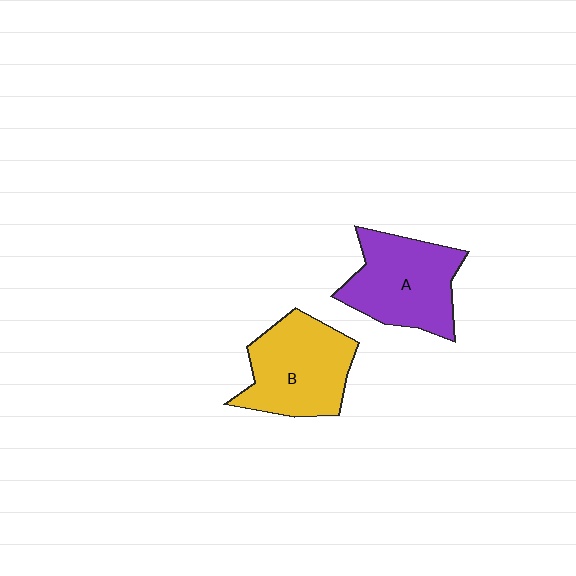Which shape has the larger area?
Shape A (purple).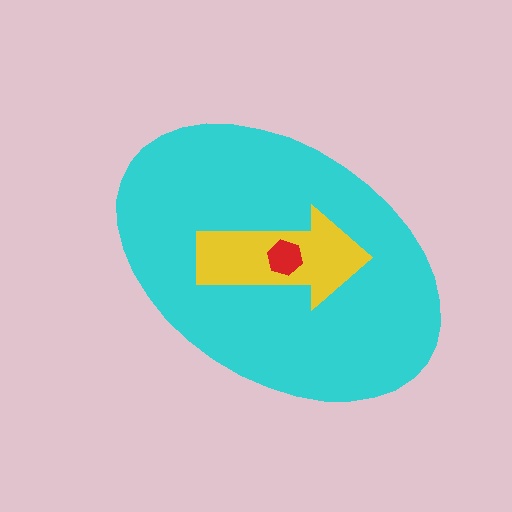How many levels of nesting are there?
3.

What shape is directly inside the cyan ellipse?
The yellow arrow.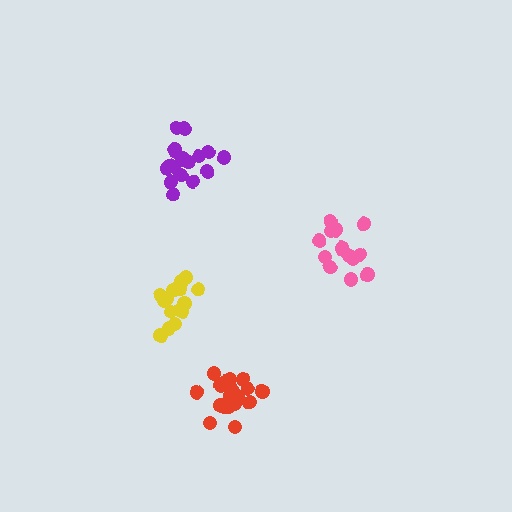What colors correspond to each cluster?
The clusters are colored: pink, yellow, purple, red.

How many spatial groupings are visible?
There are 4 spatial groupings.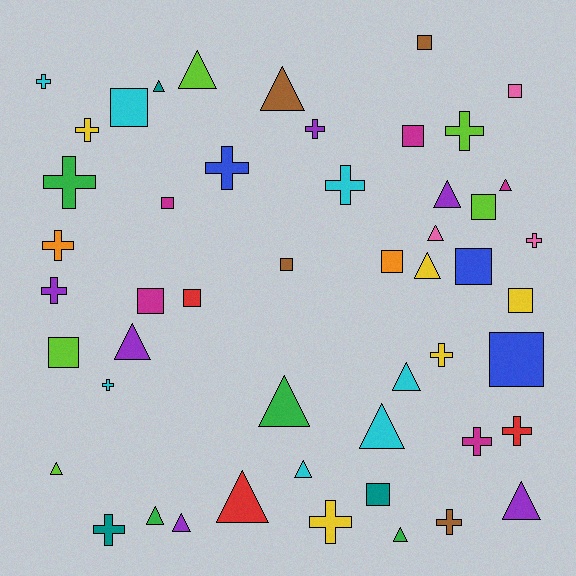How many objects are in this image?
There are 50 objects.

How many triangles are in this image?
There are 18 triangles.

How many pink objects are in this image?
There are 3 pink objects.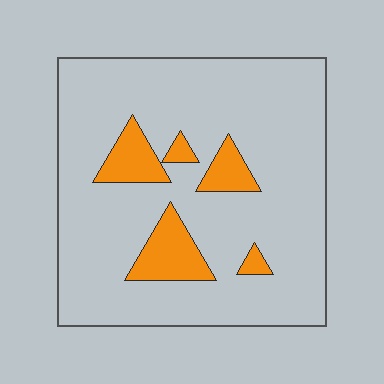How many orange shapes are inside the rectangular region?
5.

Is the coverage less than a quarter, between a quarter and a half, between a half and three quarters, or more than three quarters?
Less than a quarter.